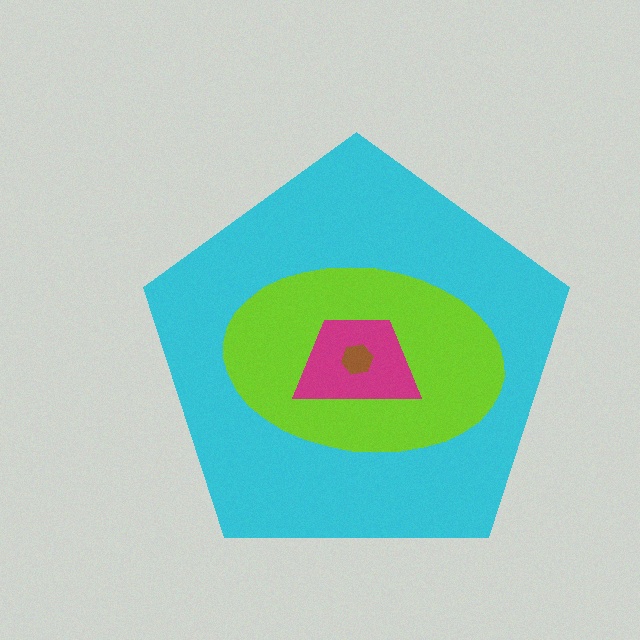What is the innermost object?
The brown hexagon.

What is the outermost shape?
The cyan pentagon.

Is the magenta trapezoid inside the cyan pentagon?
Yes.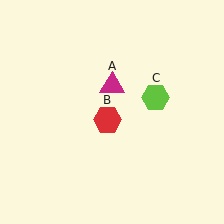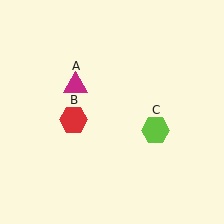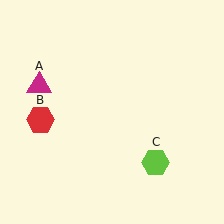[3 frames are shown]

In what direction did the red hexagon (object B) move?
The red hexagon (object B) moved left.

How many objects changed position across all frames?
3 objects changed position: magenta triangle (object A), red hexagon (object B), lime hexagon (object C).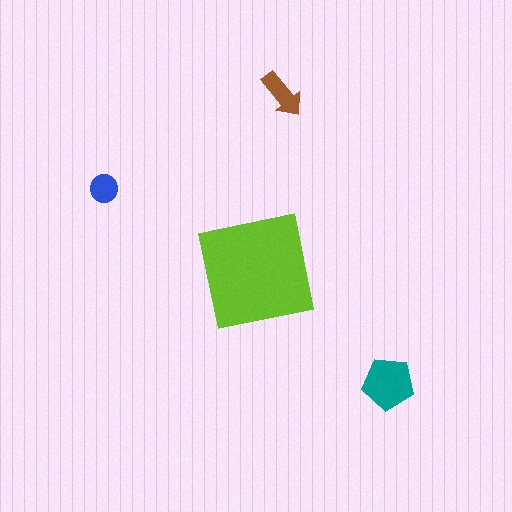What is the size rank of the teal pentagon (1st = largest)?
2nd.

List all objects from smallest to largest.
The blue circle, the brown arrow, the teal pentagon, the lime square.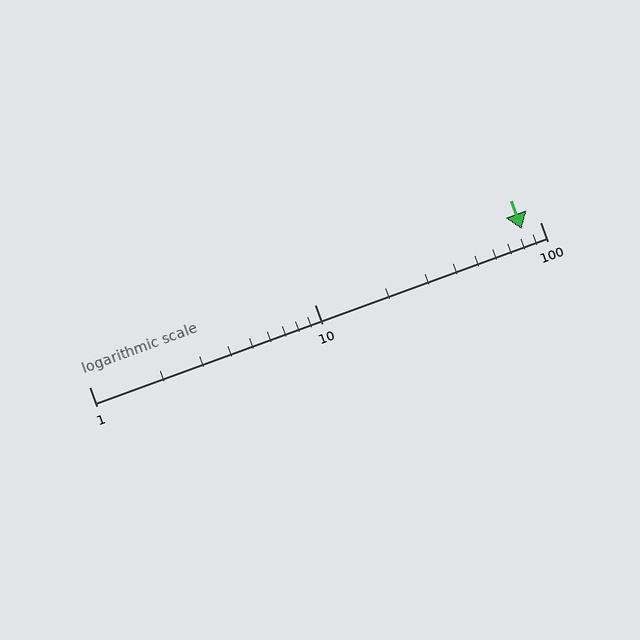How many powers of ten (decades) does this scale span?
The scale spans 2 decades, from 1 to 100.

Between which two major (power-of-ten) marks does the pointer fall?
The pointer is between 10 and 100.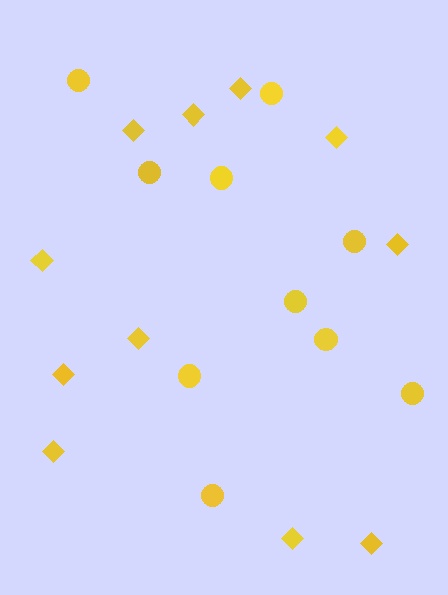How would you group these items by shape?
There are 2 groups: one group of circles (10) and one group of diamonds (11).